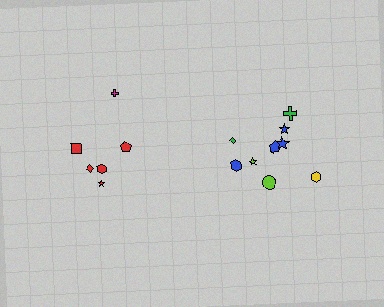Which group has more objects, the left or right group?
The right group.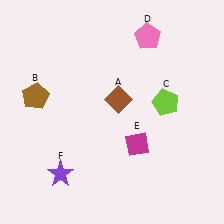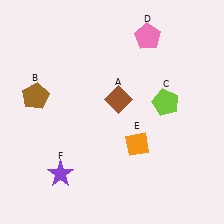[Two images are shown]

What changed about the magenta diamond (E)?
In Image 1, E is magenta. In Image 2, it changed to orange.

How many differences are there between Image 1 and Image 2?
There is 1 difference between the two images.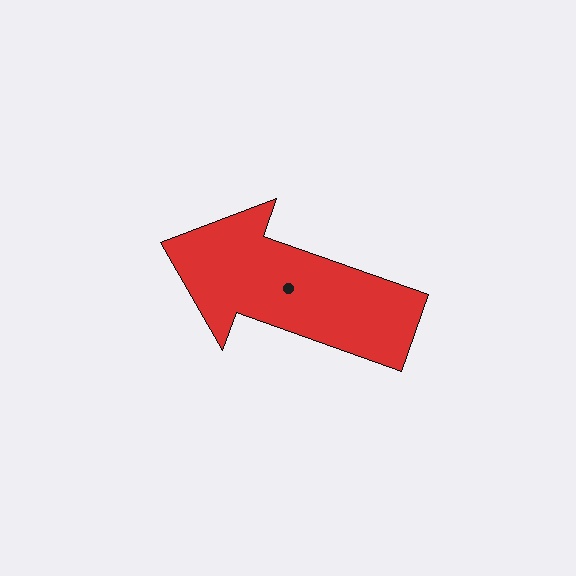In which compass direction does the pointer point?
West.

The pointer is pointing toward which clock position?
Roughly 10 o'clock.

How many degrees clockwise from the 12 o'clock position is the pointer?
Approximately 290 degrees.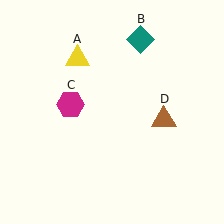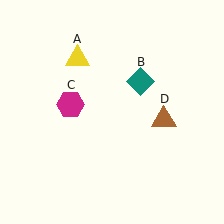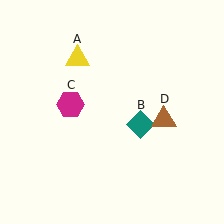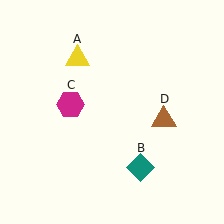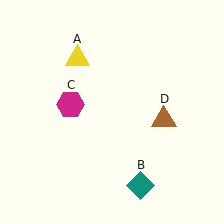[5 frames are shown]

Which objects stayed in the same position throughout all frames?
Yellow triangle (object A) and magenta hexagon (object C) and brown triangle (object D) remained stationary.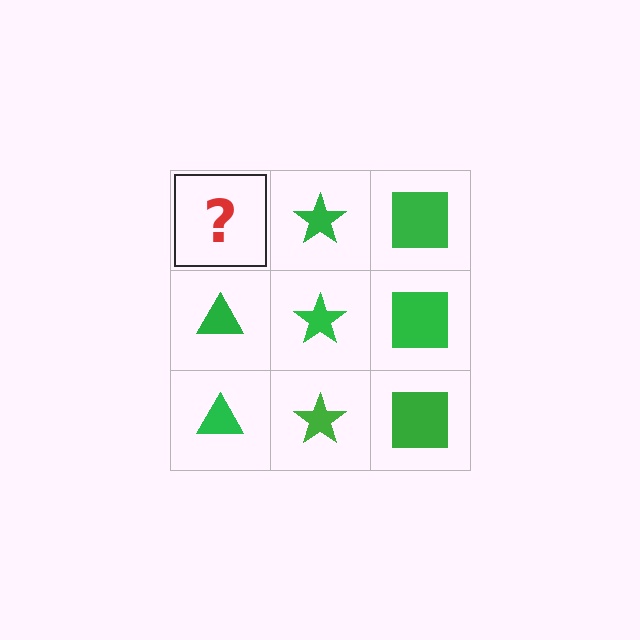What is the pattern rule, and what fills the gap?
The rule is that each column has a consistent shape. The gap should be filled with a green triangle.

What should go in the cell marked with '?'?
The missing cell should contain a green triangle.